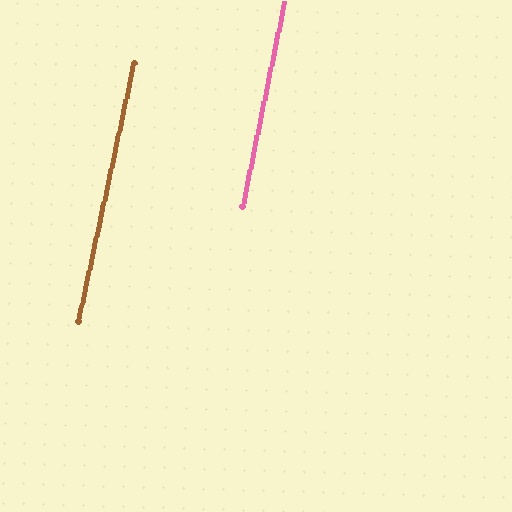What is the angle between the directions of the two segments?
Approximately 1 degree.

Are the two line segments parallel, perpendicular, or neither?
Parallel — their directions differ by only 0.6°.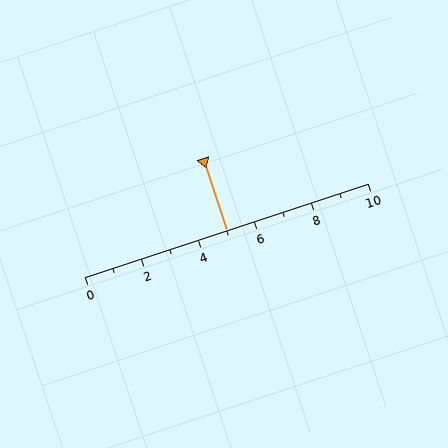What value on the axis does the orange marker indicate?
The marker indicates approximately 5.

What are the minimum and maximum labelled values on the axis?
The axis runs from 0 to 10.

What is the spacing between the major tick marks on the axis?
The major ticks are spaced 2 apart.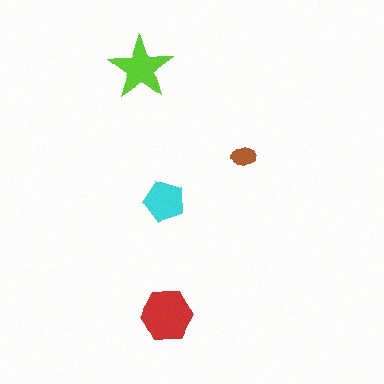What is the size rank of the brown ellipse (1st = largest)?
4th.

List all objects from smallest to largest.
The brown ellipse, the cyan pentagon, the lime star, the red hexagon.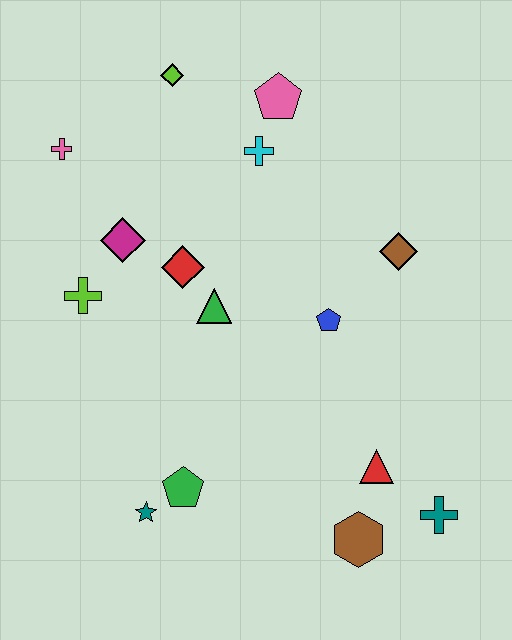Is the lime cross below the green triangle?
No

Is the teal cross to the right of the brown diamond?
Yes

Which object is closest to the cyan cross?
The pink pentagon is closest to the cyan cross.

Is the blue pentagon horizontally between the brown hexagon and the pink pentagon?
Yes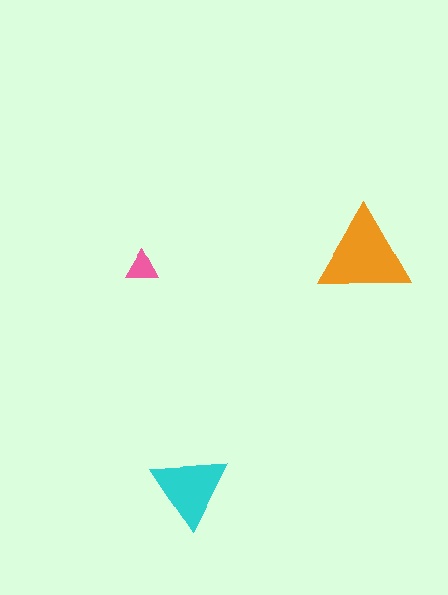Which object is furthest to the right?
The orange triangle is rightmost.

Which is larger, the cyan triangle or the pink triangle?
The cyan one.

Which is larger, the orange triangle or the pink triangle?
The orange one.